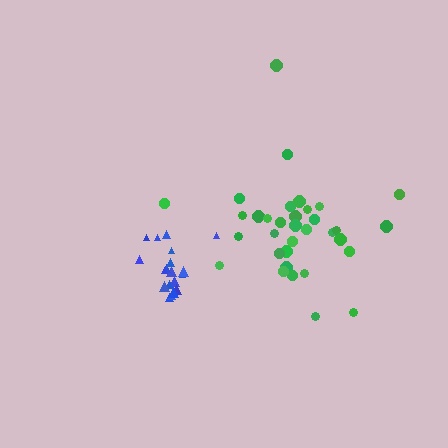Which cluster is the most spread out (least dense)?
Green.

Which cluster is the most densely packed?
Blue.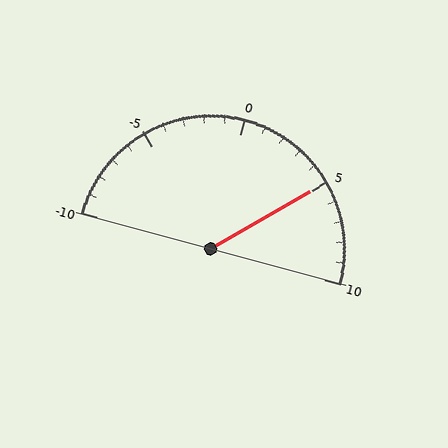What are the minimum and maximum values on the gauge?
The gauge ranges from -10 to 10.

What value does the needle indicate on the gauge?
The needle indicates approximately 5.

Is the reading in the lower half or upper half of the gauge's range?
The reading is in the upper half of the range (-10 to 10).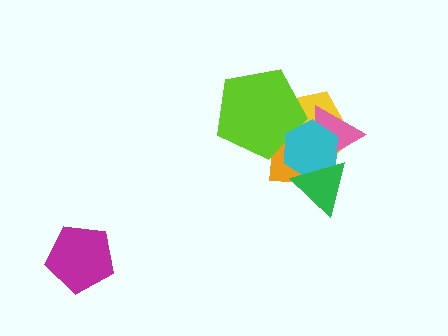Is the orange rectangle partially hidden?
Yes, it is partially covered by another shape.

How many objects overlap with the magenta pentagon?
0 objects overlap with the magenta pentagon.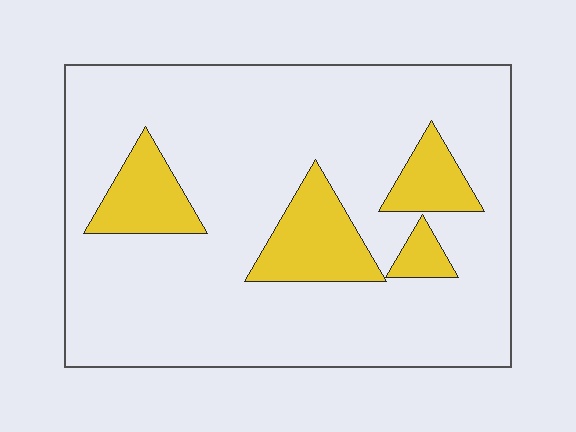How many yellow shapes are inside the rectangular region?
4.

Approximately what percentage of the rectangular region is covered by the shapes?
Approximately 15%.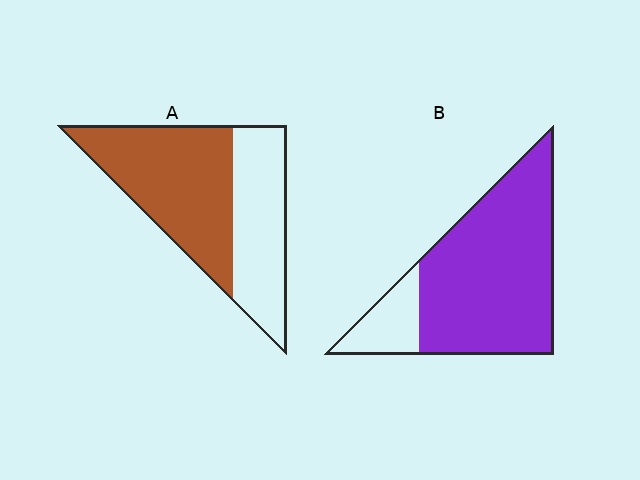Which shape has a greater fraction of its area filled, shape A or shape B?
Shape B.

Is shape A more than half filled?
Yes.